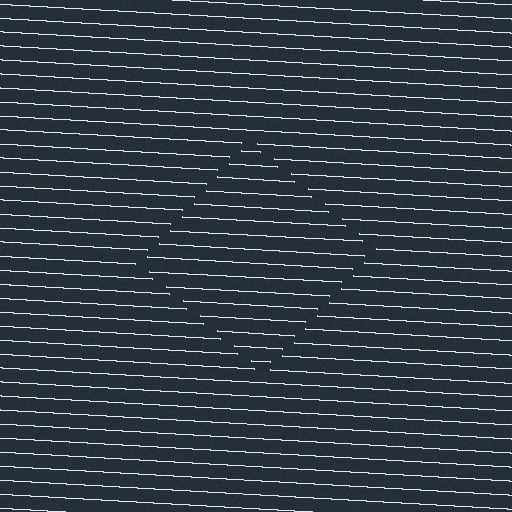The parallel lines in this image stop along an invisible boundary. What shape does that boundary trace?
An illusory square. The interior of the shape contains the same grating, shifted by half a period — the contour is defined by the phase discontinuity where line-ends from the inner and outer gratings abut.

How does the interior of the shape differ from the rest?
The interior of the shape contains the same grating, shifted by half a period — the contour is defined by the phase discontinuity where line-ends from the inner and outer gratings abut.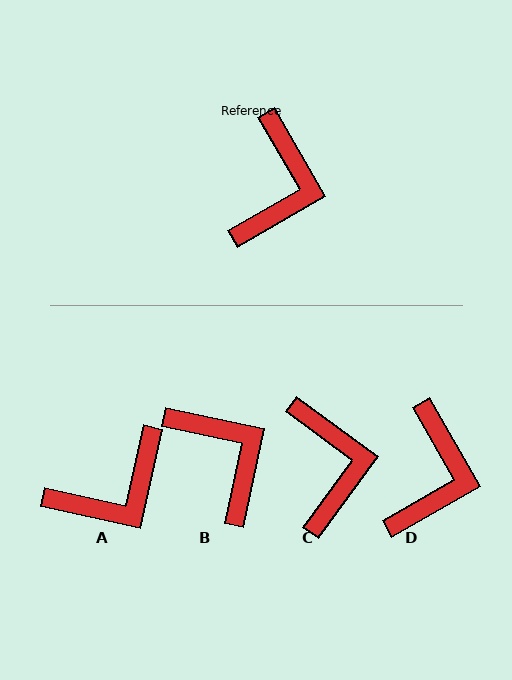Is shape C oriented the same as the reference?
No, it is off by about 24 degrees.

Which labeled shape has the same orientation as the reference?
D.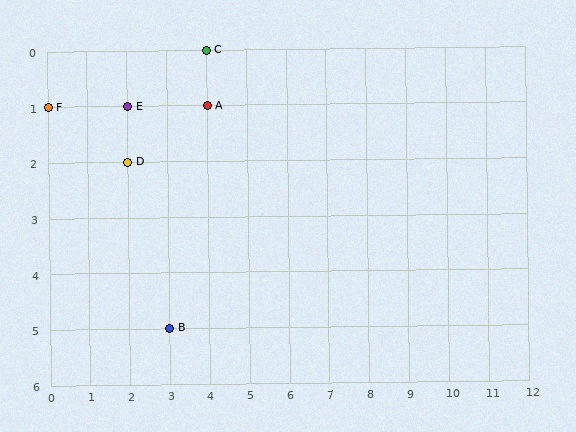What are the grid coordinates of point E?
Point E is at grid coordinates (2, 1).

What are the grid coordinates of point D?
Point D is at grid coordinates (2, 2).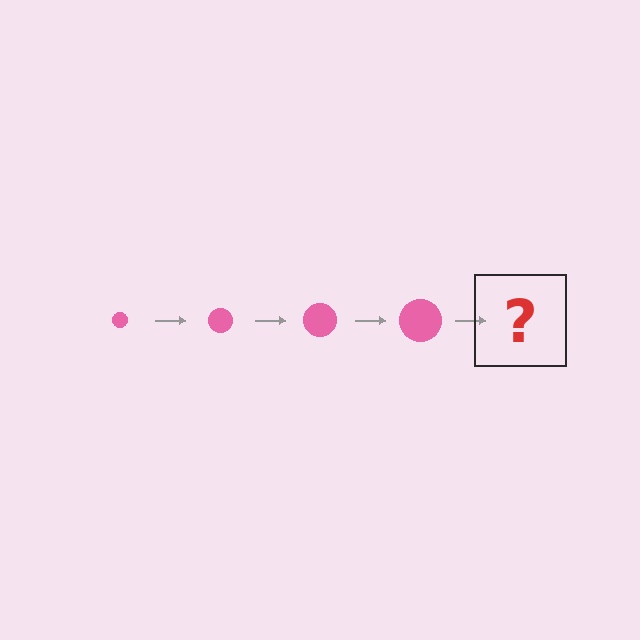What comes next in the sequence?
The next element should be a pink circle, larger than the previous one.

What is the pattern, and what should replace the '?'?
The pattern is that the circle gets progressively larger each step. The '?' should be a pink circle, larger than the previous one.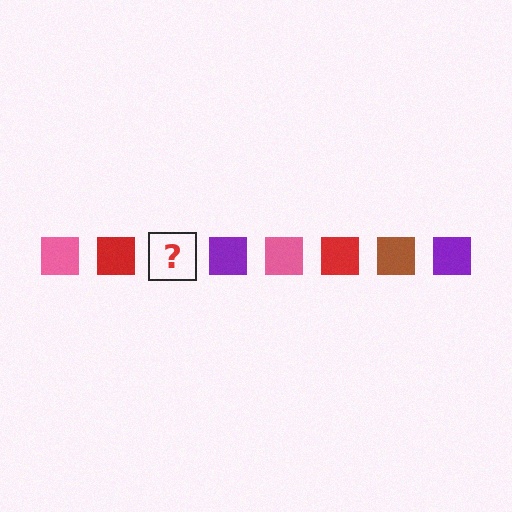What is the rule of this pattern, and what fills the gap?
The rule is that the pattern cycles through pink, red, brown, purple squares. The gap should be filled with a brown square.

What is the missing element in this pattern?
The missing element is a brown square.